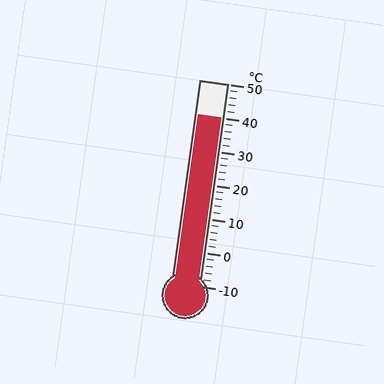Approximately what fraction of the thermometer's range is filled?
The thermometer is filled to approximately 85% of its range.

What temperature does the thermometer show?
The thermometer shows approximately 40°C.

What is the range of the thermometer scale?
The thermometer scale ranges from -10°C to 50°C.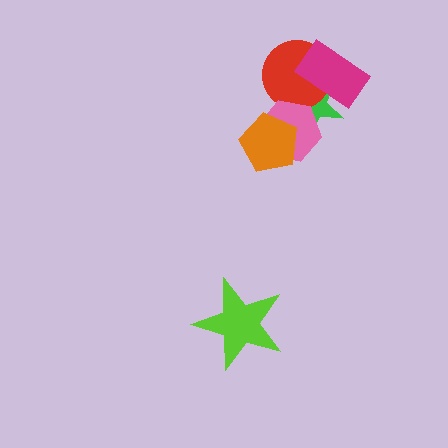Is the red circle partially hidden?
Yes, it is partially covered by another shape.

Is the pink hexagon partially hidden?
Yes, it is partially covered by another shape.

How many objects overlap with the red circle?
3 objects overlap with the red circle.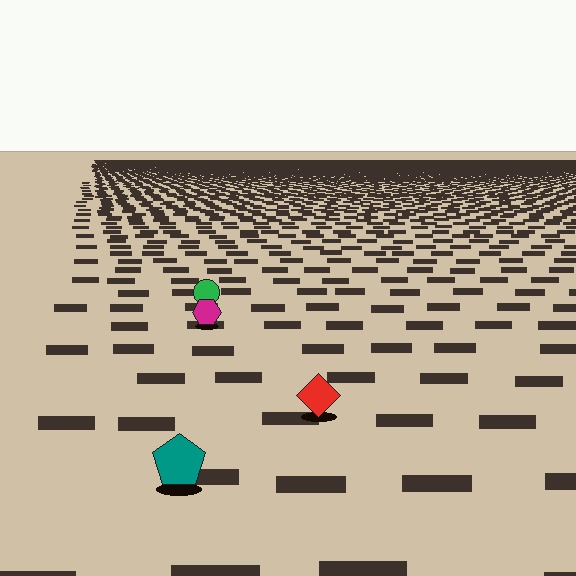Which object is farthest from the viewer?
The green circle is farthest from the viewer. It appears smaller and the ground texture around it is denser.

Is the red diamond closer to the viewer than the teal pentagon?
No. The teal pentagon is closer — you can tell from the texture gradient: the ground texture is coarser near it.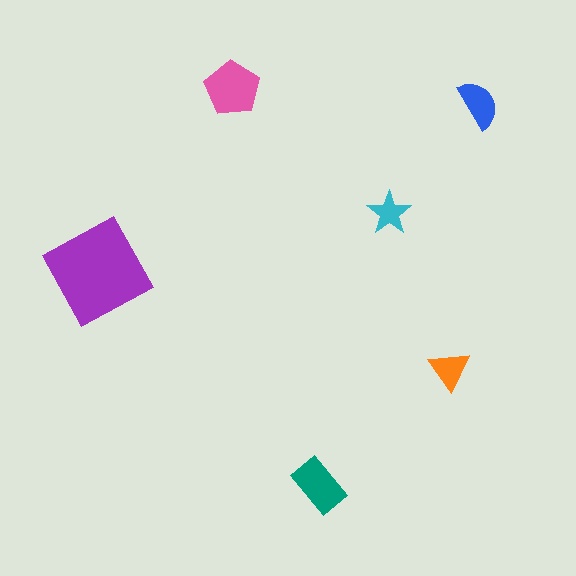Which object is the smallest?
The cyan star.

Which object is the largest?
The purple square.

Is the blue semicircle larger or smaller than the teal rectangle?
Smaller.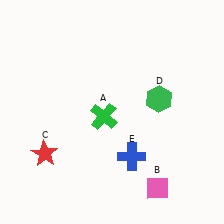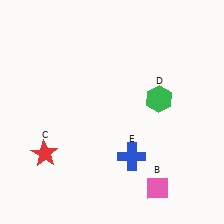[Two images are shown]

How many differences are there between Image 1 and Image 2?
There is 1 difference between the two images.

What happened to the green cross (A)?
The green cross (A) was removed in Image 2. It was in the bottom-left area of Image 1.